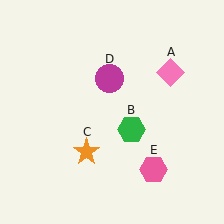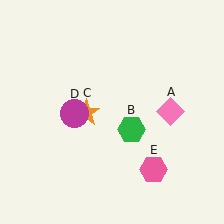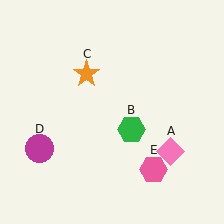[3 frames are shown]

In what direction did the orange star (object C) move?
The orange star (object C) moved up.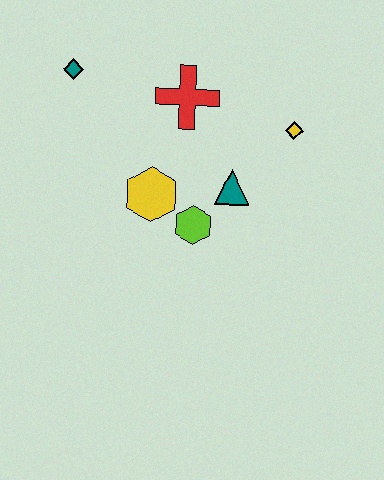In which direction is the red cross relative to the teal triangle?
The red cross is above the teal triangle.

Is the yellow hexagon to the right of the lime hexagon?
No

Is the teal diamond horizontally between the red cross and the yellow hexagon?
No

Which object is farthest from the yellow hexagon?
The yellow diamond is farthest from the yellow hexagon.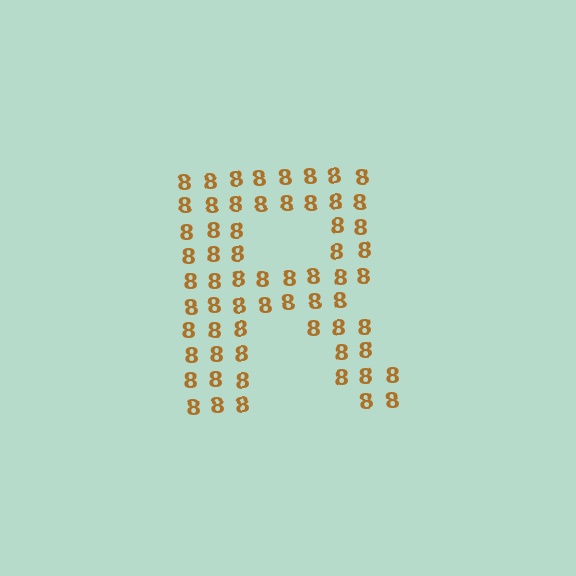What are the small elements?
The small elements are digit 8's.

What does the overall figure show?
The overall figure shows the letter R.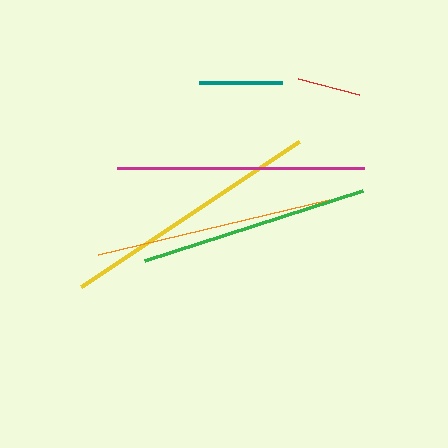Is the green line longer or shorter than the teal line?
The green line is longer than the teal line.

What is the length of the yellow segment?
The yellow segment is approximately 262 pixels long.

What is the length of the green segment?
The green segment is approximately 229 pixels long.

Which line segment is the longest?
The yellow line is the longest at approximately 262 pixels.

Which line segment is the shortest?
The red line is the shortest at approximately 63 pixels.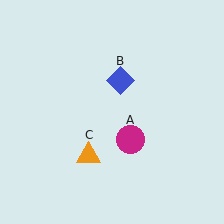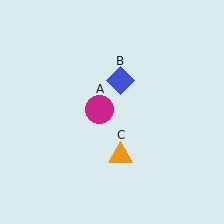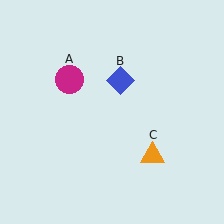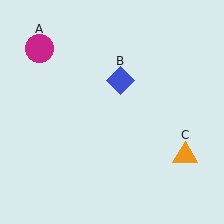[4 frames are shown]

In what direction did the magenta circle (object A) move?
The magenta circle (object A) moved up and to the left.